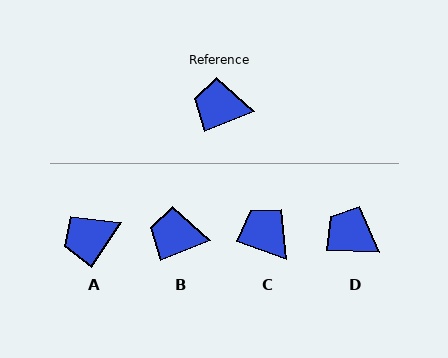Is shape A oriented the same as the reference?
No, it is off by about 35 degrees.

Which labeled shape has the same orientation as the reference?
B.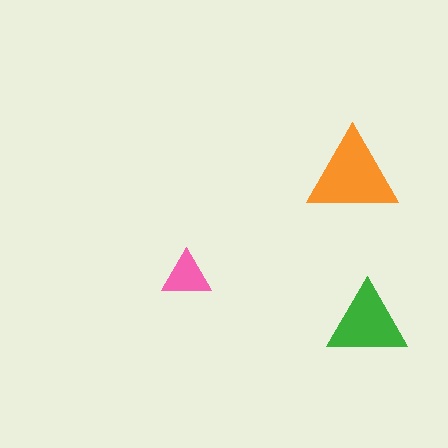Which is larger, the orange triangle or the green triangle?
The orange one.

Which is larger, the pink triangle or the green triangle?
The green one.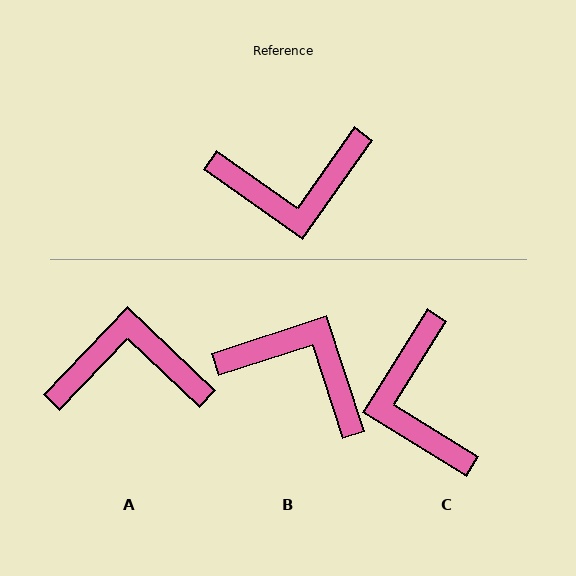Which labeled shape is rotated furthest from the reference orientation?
A, about 172 degrees away.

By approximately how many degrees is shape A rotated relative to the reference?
Approximately 172 degrees counter-clockwise.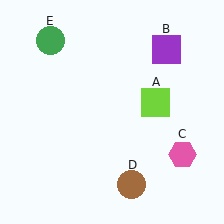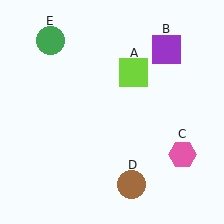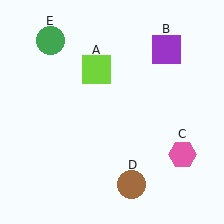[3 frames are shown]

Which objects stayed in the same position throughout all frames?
Purple square (object B) and pink hexagon (object C) and brown circle (object D) and green circle (object E) remained stationary.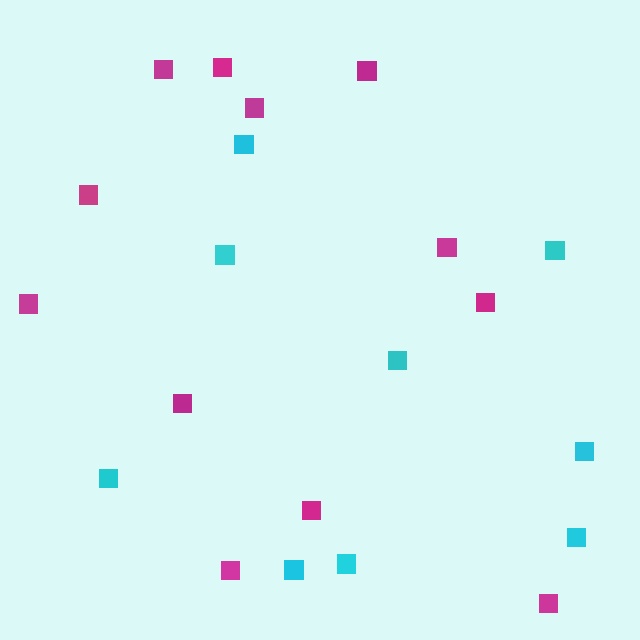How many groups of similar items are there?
There are 2 groups: one group of cyan squares (9) and one group of magenta squares (12).